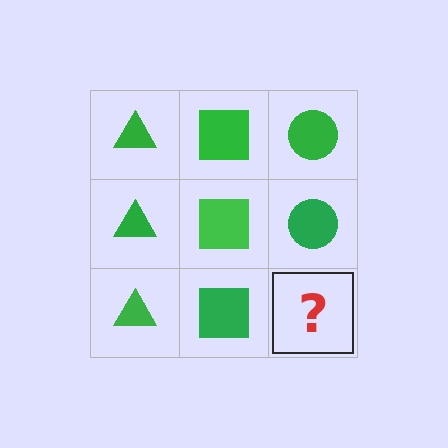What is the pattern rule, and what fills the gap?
The rule is that each column has a consistent shape. The gap should be filled with a green circle.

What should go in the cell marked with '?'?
The missing cell should contain a green circle.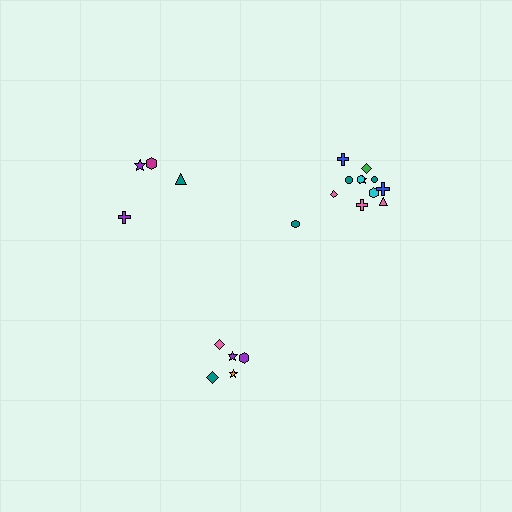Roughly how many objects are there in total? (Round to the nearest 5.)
Roughly 20 objects in total.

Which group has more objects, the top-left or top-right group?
The top-right group.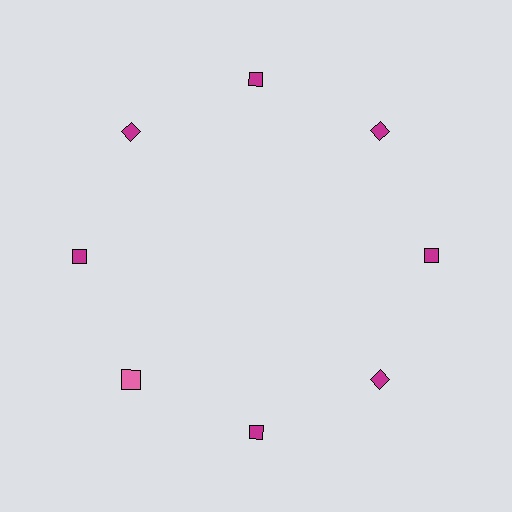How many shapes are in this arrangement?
There are 8 shapes arranged in a ring pattern.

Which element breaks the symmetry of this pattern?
The pink square at roughly the 8 o'clock position breaks the symmetry. All other shapes are magenta diamonds.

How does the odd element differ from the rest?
It differs in both color (pink instead of magenta) and shape (square instead of diamond).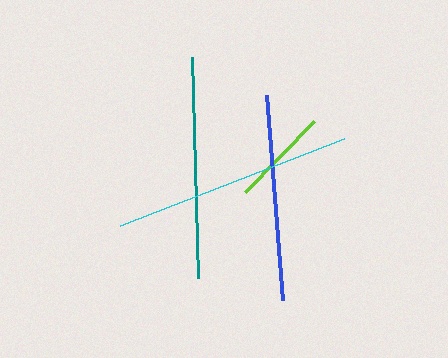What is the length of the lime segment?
The lime segment is approximately 99 pixels long.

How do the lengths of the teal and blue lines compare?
The teal and blue lines are approximately the same length.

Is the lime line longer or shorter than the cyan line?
The cyan line is longer than the lime line.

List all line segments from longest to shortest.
From longest to shortest: cyan, teal, blue, lime.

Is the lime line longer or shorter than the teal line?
The teal line is longer than the lime line.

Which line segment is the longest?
The cyan line is the longest at approximately 241 pixels.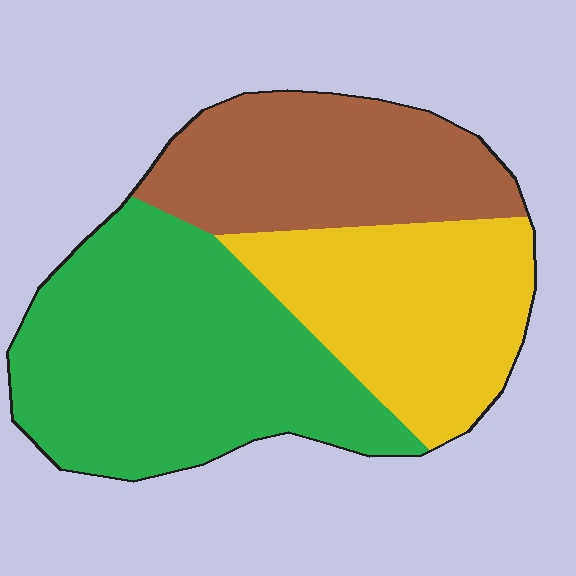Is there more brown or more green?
Green.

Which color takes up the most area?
Green, at roughly 45%.